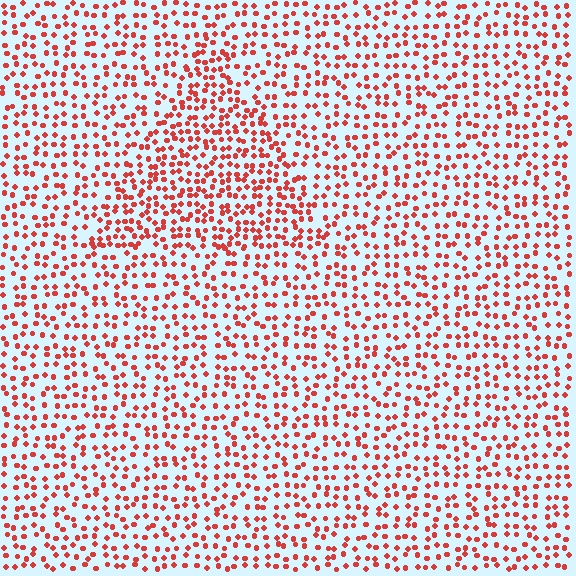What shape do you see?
I see a triangle.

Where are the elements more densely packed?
The elements are more densely packed inside the triangle boundary.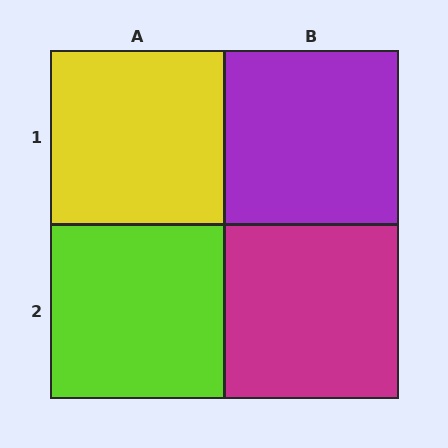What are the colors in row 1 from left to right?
Yellow, purple.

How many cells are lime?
1 cell is lime.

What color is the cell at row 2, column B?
Magenta.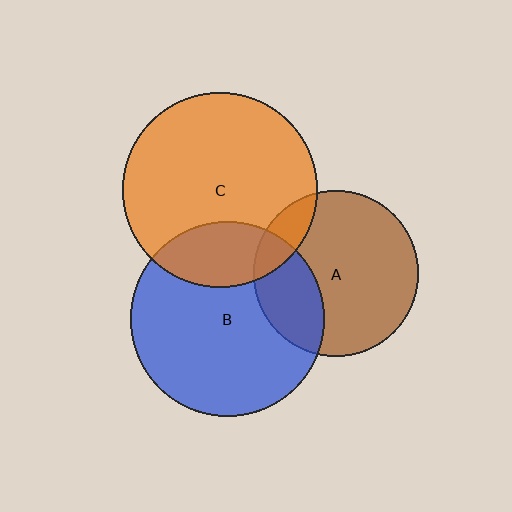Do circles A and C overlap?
Yes.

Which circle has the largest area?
Circle C (orange).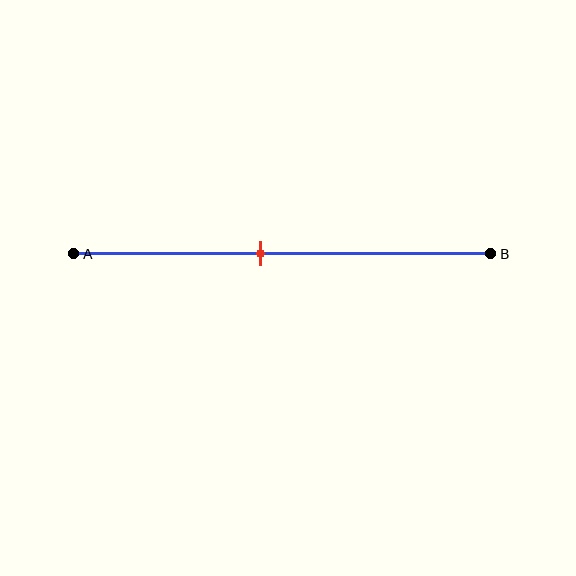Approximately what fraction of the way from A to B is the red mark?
The red mark is approximately 45% of the way from A to B.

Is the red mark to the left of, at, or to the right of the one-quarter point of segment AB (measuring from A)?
The red mark is to the right of the one-quarter point of segment AB.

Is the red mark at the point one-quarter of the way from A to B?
No, the mark is at about 45% from A, not at the 25% one-quarter point.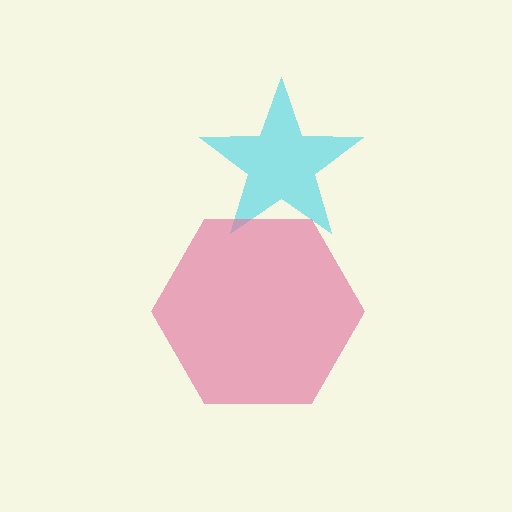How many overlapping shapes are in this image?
There are 2 overlapping shapes in the image.